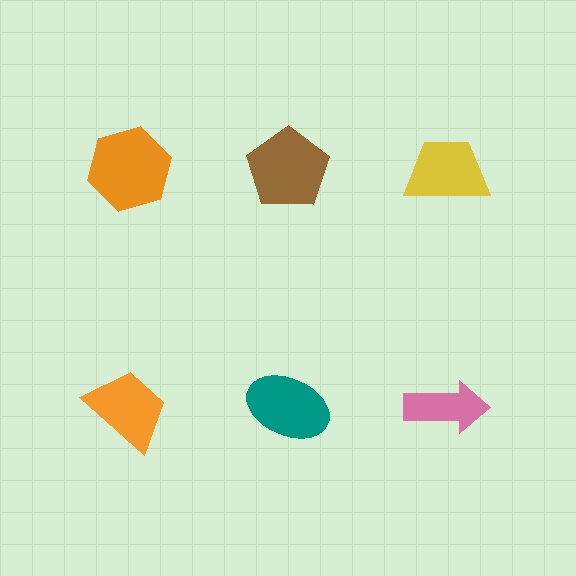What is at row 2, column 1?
An orange trapezoid.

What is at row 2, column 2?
A teal ellipse.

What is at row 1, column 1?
An orange hexagon.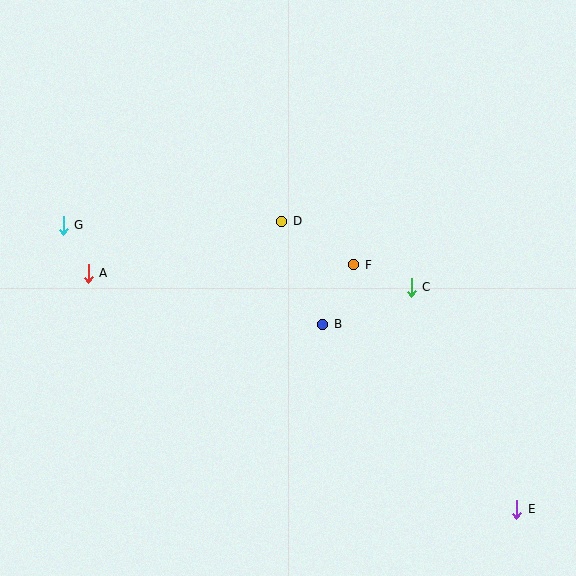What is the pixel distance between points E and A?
The distance between E and A is 489 pixels.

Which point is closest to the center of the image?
Point B at (323, 324) is closest to the center.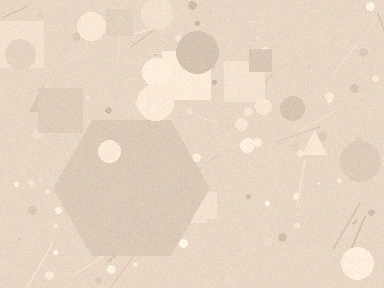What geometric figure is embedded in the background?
A hexagon is embedded in the background.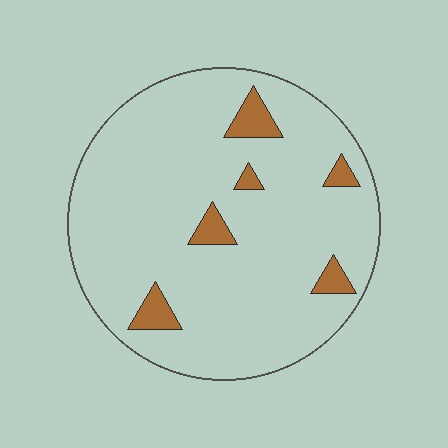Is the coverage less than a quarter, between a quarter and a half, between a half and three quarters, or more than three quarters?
Less than a quarter.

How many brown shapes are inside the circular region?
6.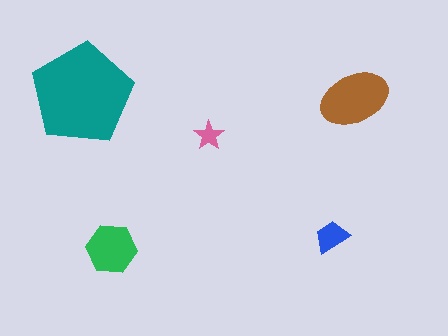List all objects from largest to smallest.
The teal pentagon, the brown ellipse, the green hexagon, the blue trapezoid, the pink star.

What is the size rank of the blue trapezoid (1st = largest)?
4th.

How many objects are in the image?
There are 5 objects in the image.